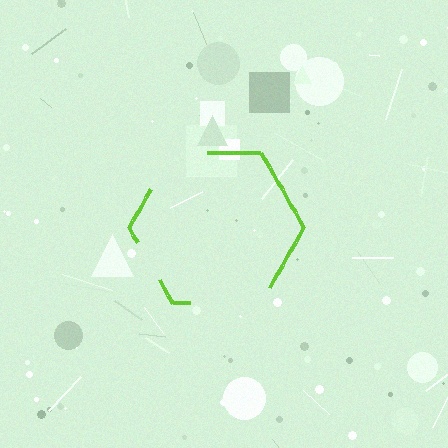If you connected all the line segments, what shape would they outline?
They would outline a hexagon.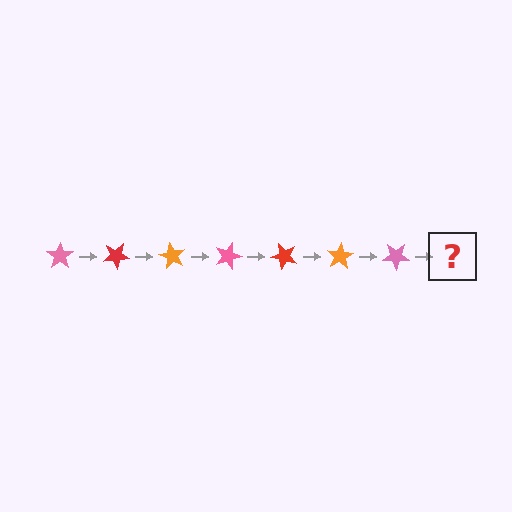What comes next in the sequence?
The next element should be a red star, rotated 210 degrees from the start.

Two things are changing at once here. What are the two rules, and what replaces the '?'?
The two rules are that it rotates 30 degrees each step and the color cycles through pink, red, and orange. The '?' should be a red star, rotated 210 degrees from the start.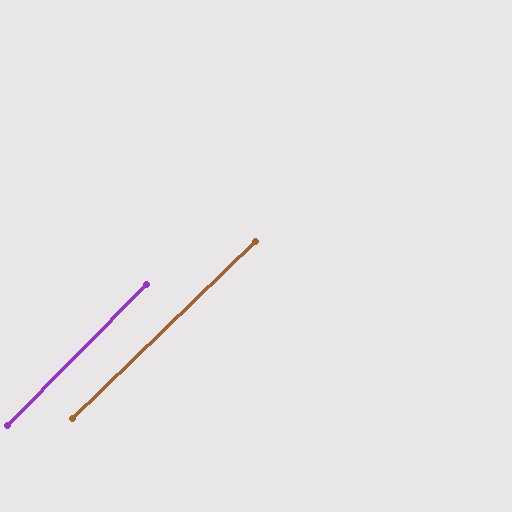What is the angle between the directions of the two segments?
Approximately 1 degree.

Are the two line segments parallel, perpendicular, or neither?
Parallel — their directions differ by only 1.4°.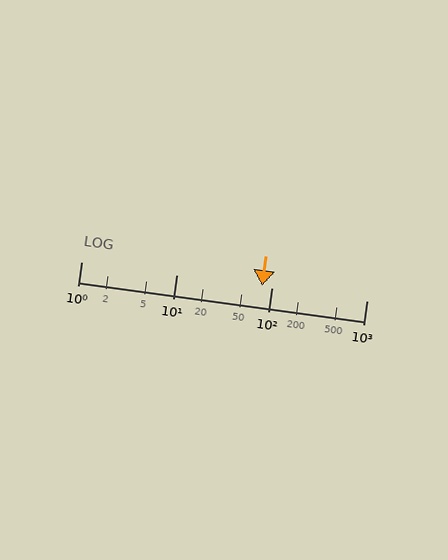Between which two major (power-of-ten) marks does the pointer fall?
The pointer is between 10 and 100.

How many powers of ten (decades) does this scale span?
The scale spans 3 decades, from 1 to 1000.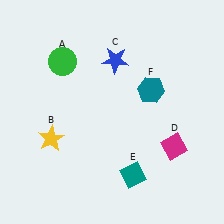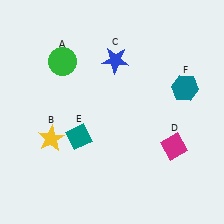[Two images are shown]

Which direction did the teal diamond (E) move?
The teal diamond (E) moved left.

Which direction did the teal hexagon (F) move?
The teal hexagon (F) moved right.